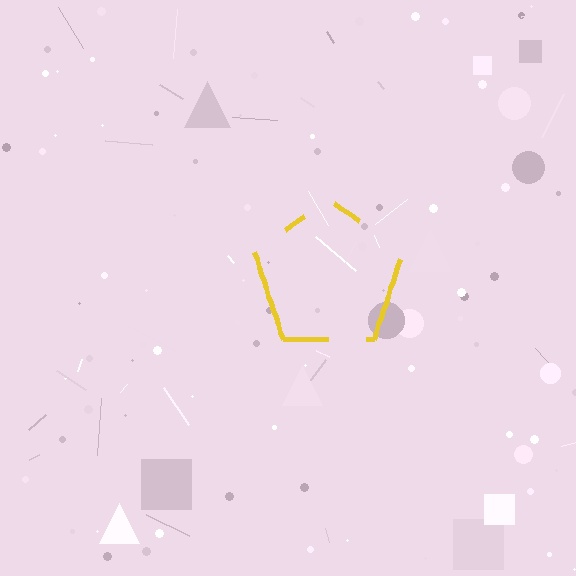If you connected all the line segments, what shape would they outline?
They would outline a pentagon.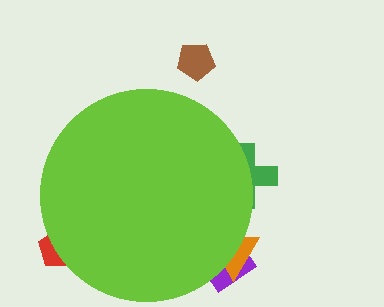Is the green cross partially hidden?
Yes, the green cross is partially hidden behind the lime circle.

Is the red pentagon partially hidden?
Yes, the red pentagon is partially hidden behind the lime circle.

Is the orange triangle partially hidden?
Yes, the orange triangle is partially hidden behind the lime circle.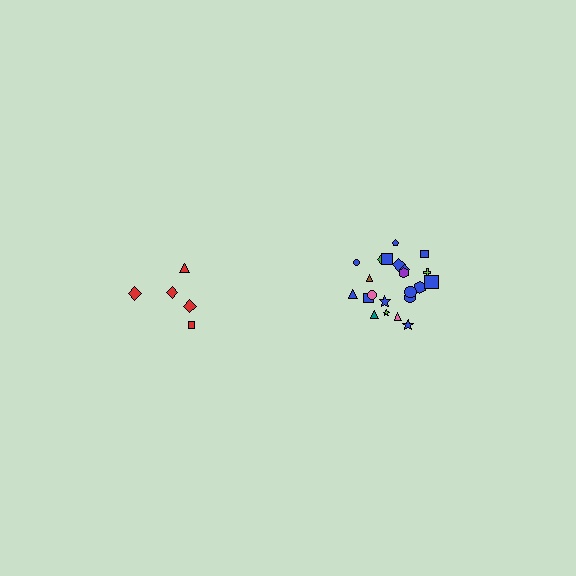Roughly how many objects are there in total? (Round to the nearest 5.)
Roughly 25 objects in total.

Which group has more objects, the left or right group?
The right group.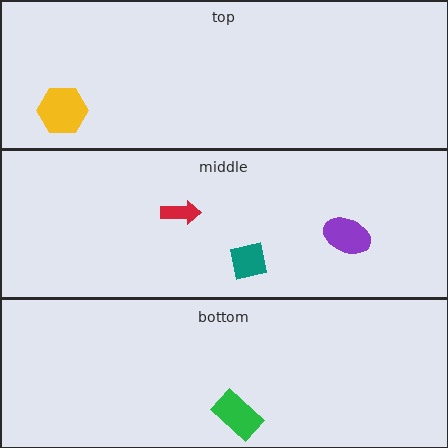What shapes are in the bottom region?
The green rectangle.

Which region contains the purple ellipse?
The middle region.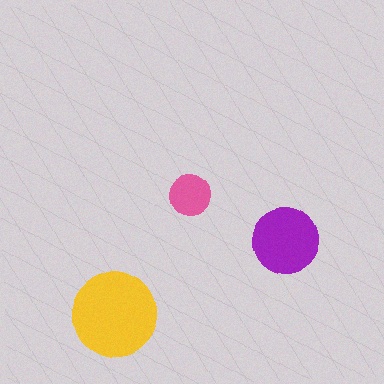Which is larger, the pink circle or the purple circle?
The purple one.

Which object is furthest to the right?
The purple circle is rightmost.